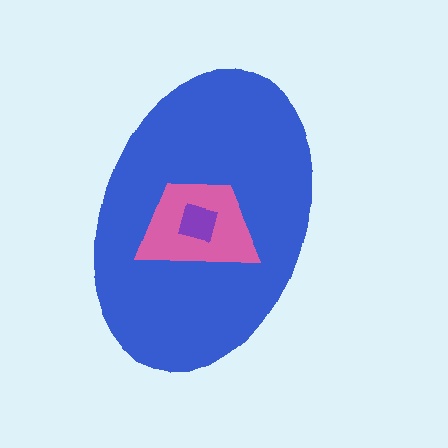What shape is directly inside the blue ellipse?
The pink trapezoid.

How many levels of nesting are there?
3.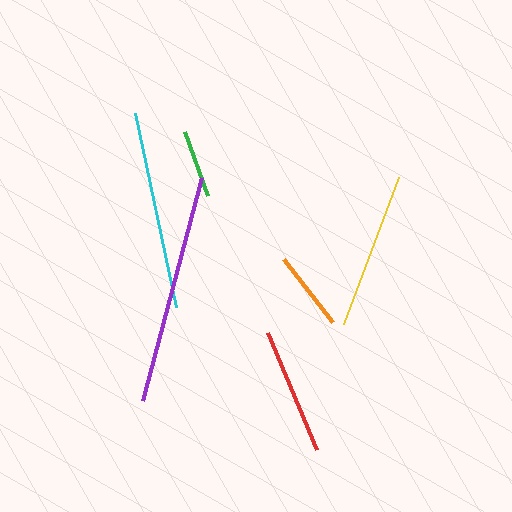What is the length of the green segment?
The green segment is approximately 69 pixels long.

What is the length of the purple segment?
The purple segment is approximately 231 pixels long.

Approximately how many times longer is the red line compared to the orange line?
The red line is approximately 1.6 times the length of the orange line.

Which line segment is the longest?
The purple line is the longest at approximately 231 pixels.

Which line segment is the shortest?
The green line is the shortest at approximately 69 pixels.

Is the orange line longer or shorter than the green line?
The orange line is longer than the green line.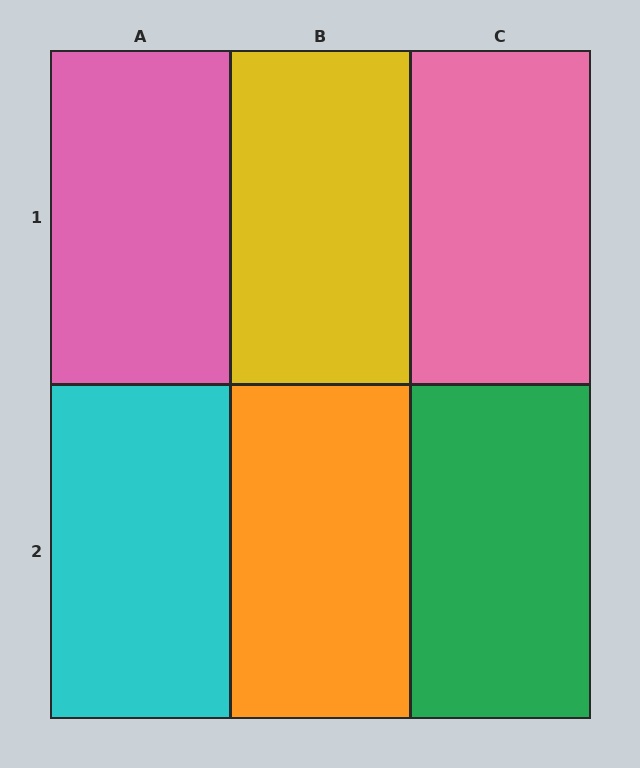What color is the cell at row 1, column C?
Pink.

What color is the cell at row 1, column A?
Pink.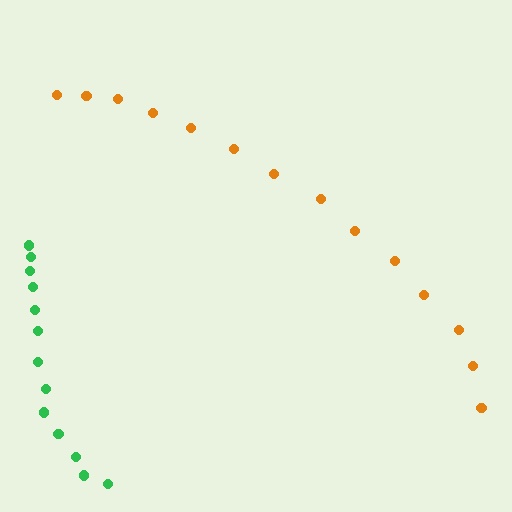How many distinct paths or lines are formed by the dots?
There are 2 distinct paths.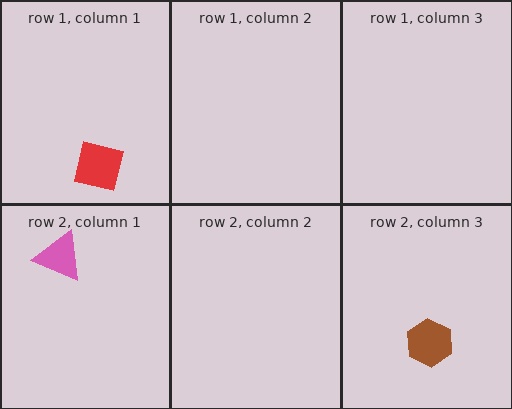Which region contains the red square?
The row 1, column 1 region.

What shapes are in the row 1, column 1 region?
The red square.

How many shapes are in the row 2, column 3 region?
1.